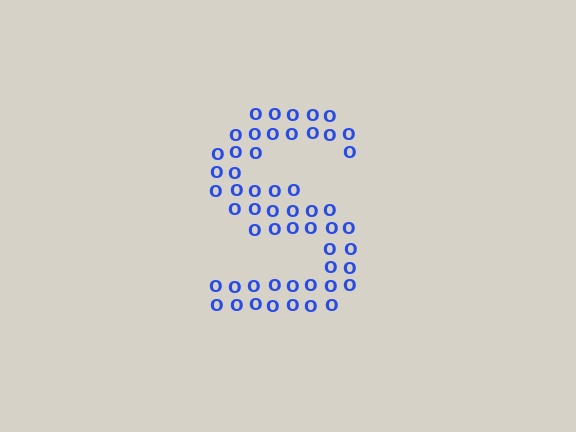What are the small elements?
The small elements are letter O's.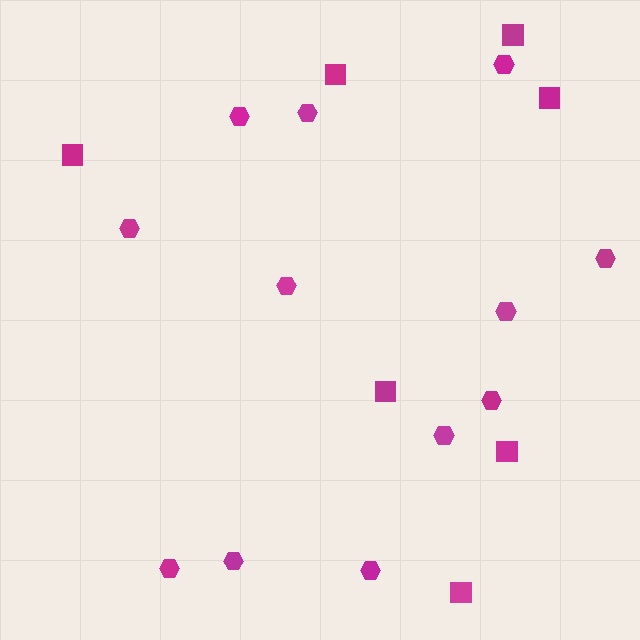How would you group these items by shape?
There are 2 groups: one group of hexagons (12) and one group of squares (7).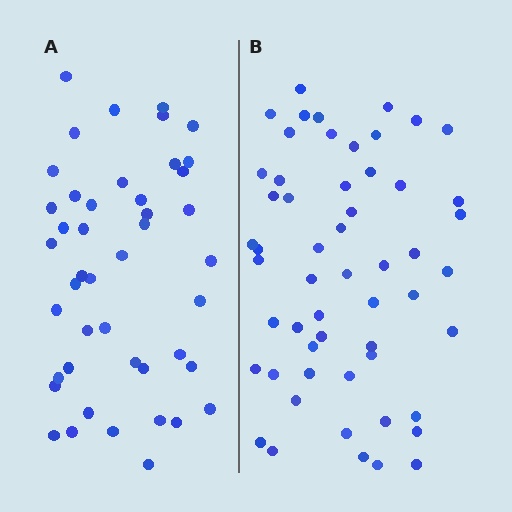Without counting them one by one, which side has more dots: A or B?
Region B (the right region) has more dots.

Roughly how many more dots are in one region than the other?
Region B has roughly 10 or so more dots than region A.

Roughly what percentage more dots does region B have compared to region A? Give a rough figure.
About 20% more.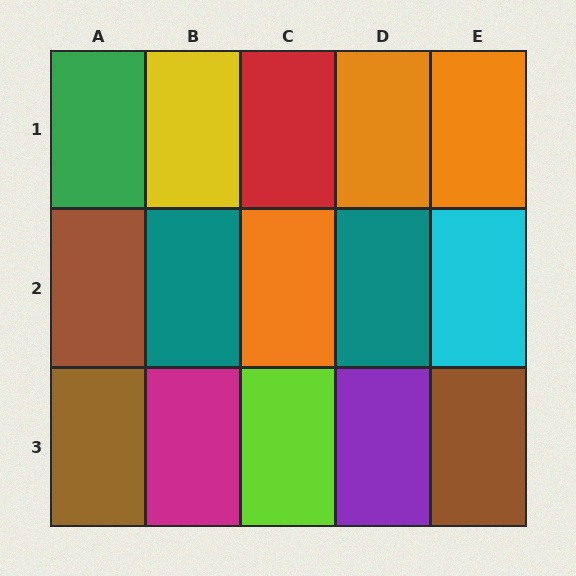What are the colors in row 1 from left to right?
Green, yellow, red, orange, orange.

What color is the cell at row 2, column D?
Teal.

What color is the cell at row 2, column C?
Orange.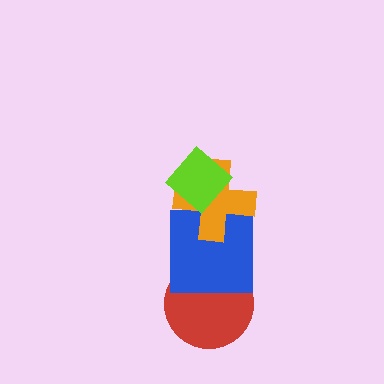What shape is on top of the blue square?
The orange cross is on top of the blue square.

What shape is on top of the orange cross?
The lime diamond is on top of the orange cross.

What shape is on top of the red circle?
The blue square is on top of the red circle.